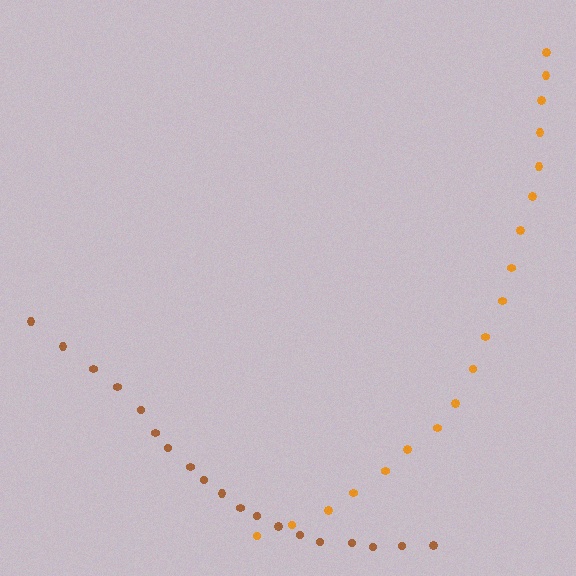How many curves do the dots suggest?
There are 2 distinct paths.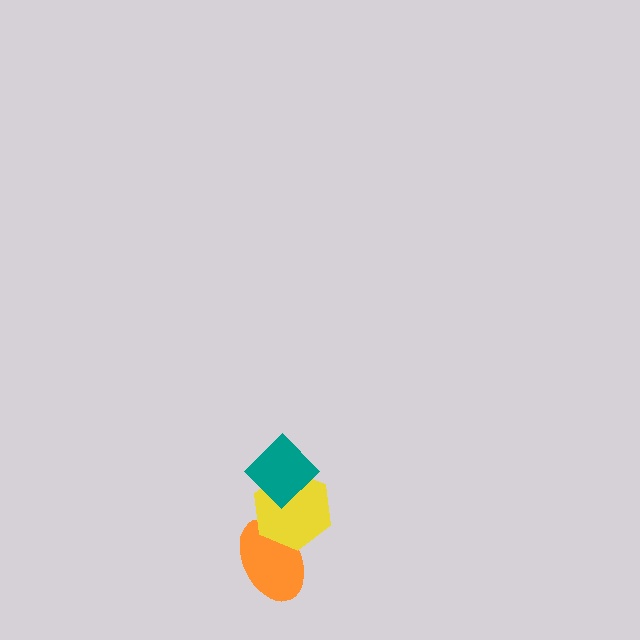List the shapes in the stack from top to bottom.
From top to bottom: the teal diamond, the yellow hexagon, the orange ellipse.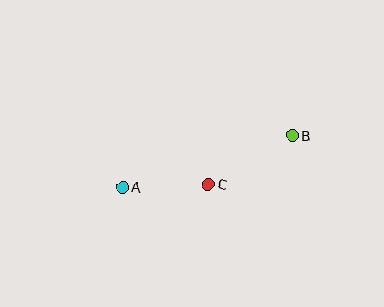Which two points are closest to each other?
Points A and C are closest to each other.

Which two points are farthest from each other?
Points A and B are farthest from each other.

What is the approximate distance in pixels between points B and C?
The distance between B and C is approximately 97 pixels.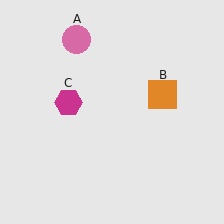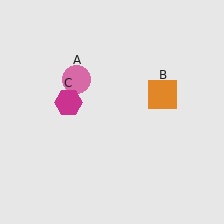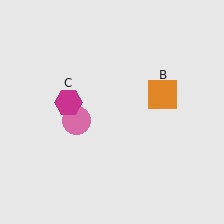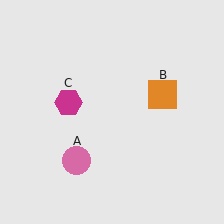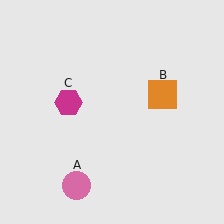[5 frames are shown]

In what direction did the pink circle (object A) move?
The pink circle (object A) moved down.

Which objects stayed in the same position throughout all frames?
Orange square (object B) and magenta hexagon (object C) remained stationary.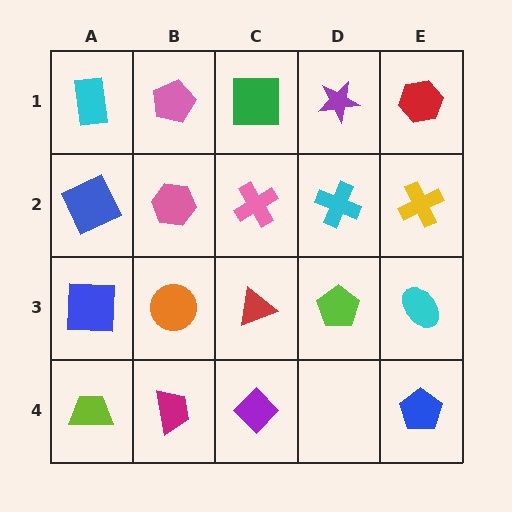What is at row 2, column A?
A blue square.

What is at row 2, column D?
A cyan cross.